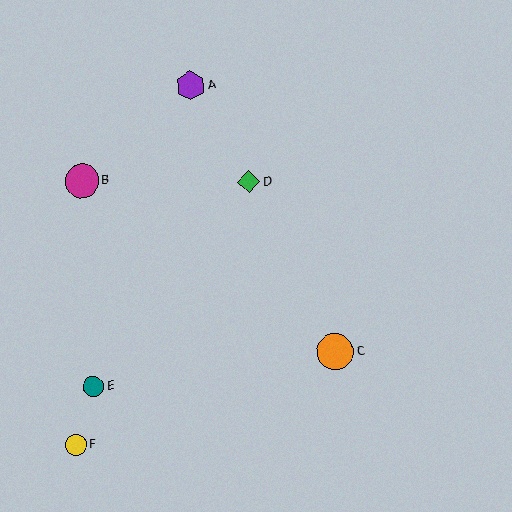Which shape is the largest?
The orange circle (labeled C) is the largest.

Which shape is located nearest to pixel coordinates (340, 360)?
The orange circle (labeled C) at (335, 352) is nearest to that location.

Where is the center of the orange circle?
The center of the orange circle is at (335, 352).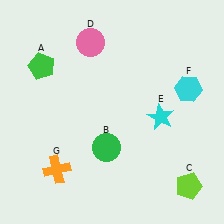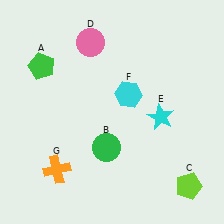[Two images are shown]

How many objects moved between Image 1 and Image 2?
1 object moved between the two images.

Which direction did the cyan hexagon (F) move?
The cyan hexagon (F) moved left.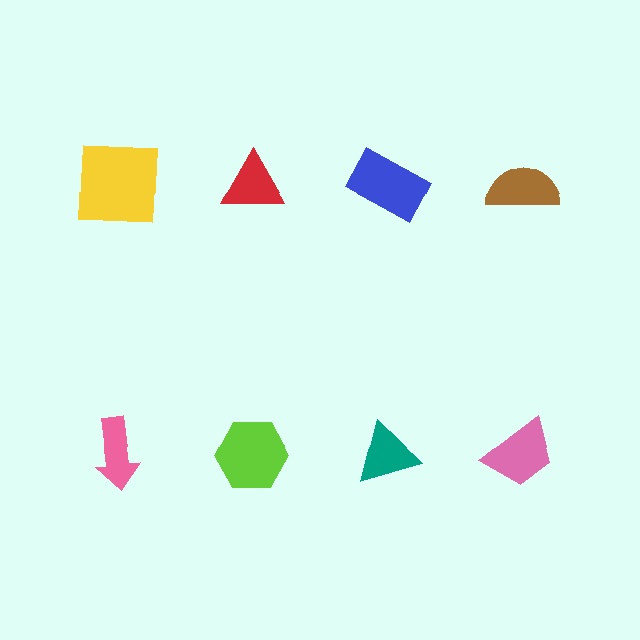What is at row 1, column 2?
A red triangle.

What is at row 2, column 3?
A teal triangle.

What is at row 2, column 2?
A lime hexagon.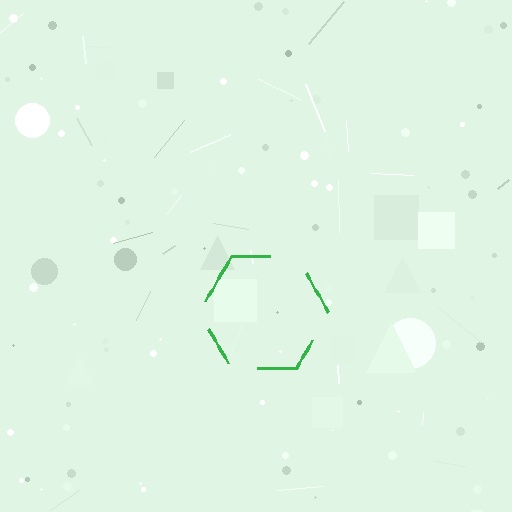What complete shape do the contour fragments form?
The contour fragments form a hexagon.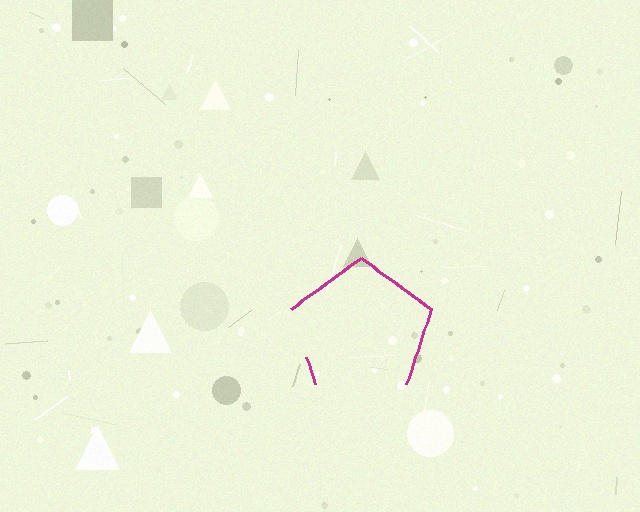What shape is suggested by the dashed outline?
The dashed outline suggests a pentagon.